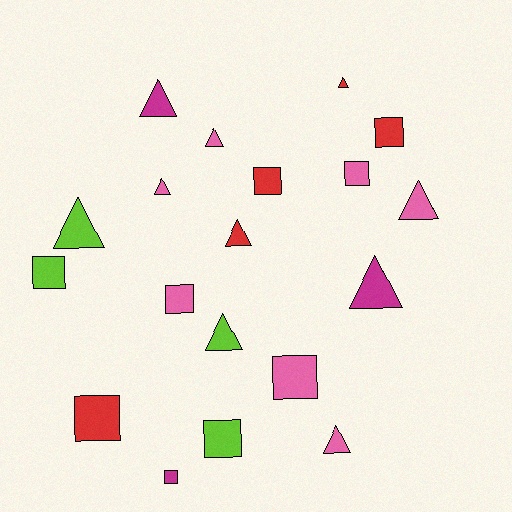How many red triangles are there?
There are 2 red triangles.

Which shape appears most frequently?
Triangle, with 10 objects.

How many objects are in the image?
There are 19 objects.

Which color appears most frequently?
Pink, with 7 objects.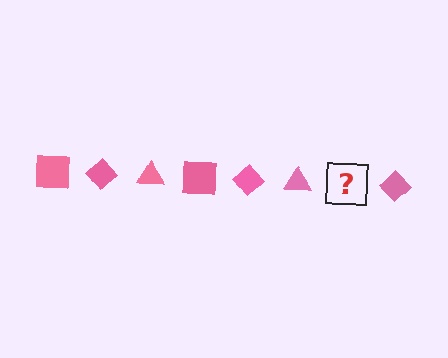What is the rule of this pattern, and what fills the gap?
The rule is that the pattern cycles through square, diamond, triangle shapes in pink. The gap should be filled with a pink square.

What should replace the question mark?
The question mark should be replaced with a pink square.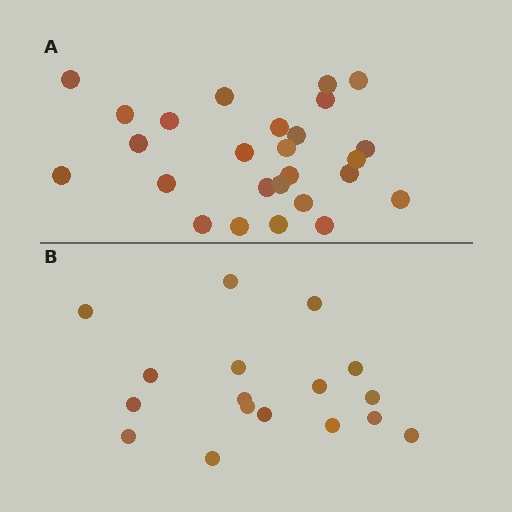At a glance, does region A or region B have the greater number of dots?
Region A (the top region) has more dots.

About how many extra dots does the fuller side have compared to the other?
Region A has roughly 8 or so more dots than region B.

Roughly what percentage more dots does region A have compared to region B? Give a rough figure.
About 55% more.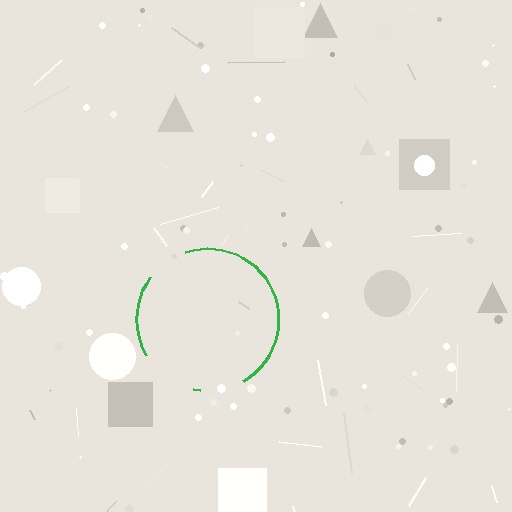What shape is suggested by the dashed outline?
The dashed outline suggests a circle.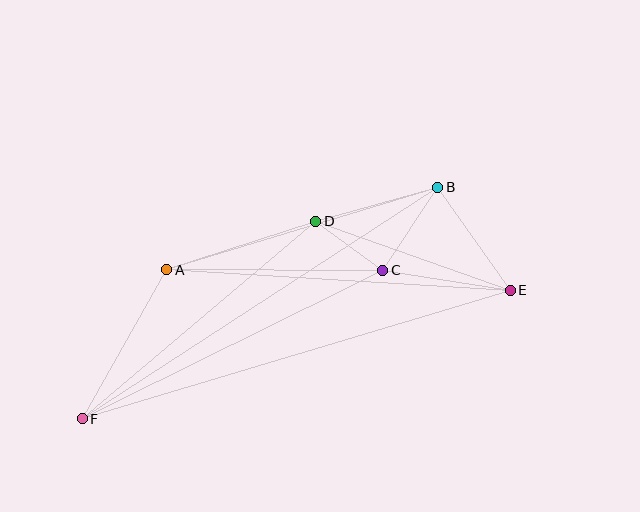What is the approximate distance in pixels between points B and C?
The distance between B and C is approximately 99 pixels.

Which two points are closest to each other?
Points C and D are closest to each other.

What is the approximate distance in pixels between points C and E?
The distance between C and E is approximately 129 pixels.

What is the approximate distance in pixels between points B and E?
The distance between B and E is approximately 126 pixels.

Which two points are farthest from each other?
Points E and F are farthest from each other.